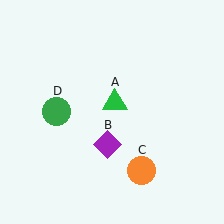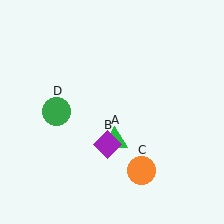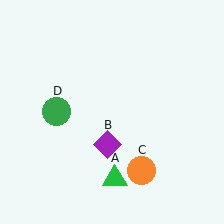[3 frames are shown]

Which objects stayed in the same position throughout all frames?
Purple diamond (object B) and orange circle (object C) and green circle (object D) remained stationary.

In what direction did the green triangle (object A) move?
The green triangle (object A) moved down.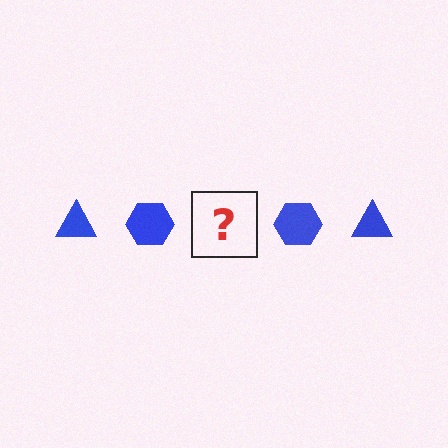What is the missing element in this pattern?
The missing element is a blue triangle.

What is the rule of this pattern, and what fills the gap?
The rule is that the pattern cycles through triangle, hexagon shapes in blue. The gap should be filled with a blue triangle.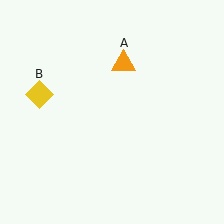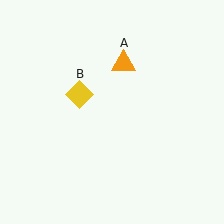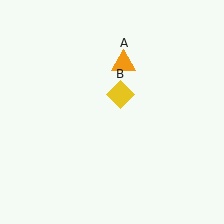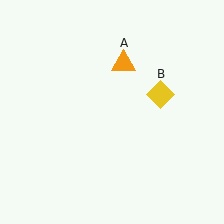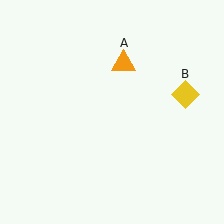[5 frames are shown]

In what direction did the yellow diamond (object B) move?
The yellow diamond (object B) moved right.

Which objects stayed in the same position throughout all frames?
Orange triangle (object A) remained stationary.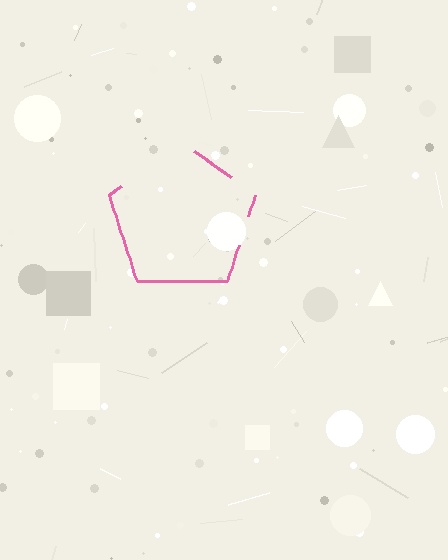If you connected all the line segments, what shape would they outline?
They would outline a pentagon.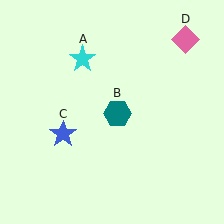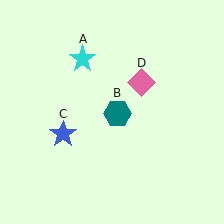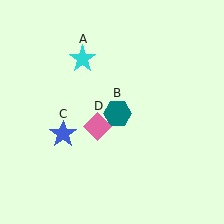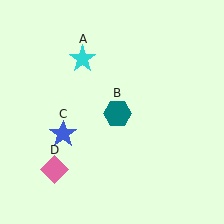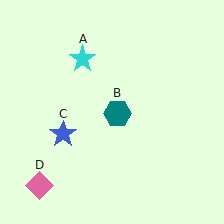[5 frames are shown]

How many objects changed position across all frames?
1 object changed position: pink diamond (object D).